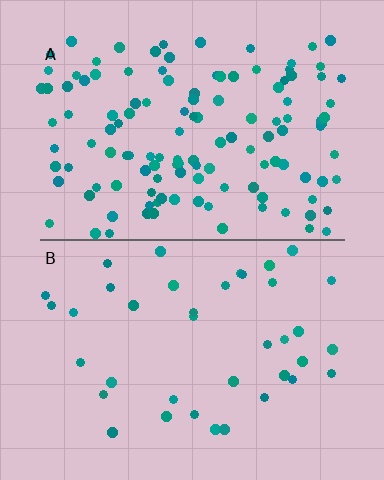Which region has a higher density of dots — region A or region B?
A (the top).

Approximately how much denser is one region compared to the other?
Approximately 3.3× — region A over region B.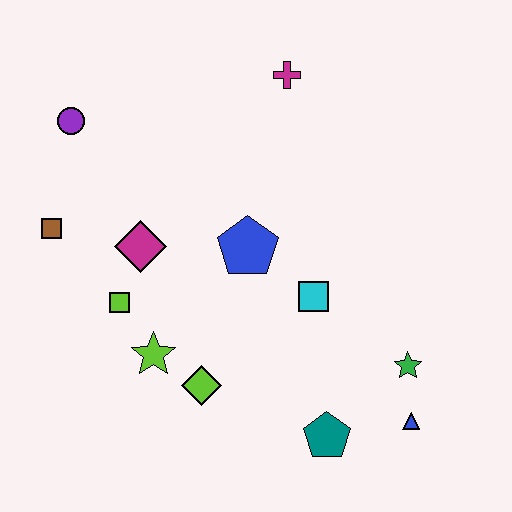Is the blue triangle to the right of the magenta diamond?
Yes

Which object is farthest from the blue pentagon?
The blue triangle is farthest from the blue pentagon.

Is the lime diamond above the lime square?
No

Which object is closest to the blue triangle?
The green star is closest to the blue triangle.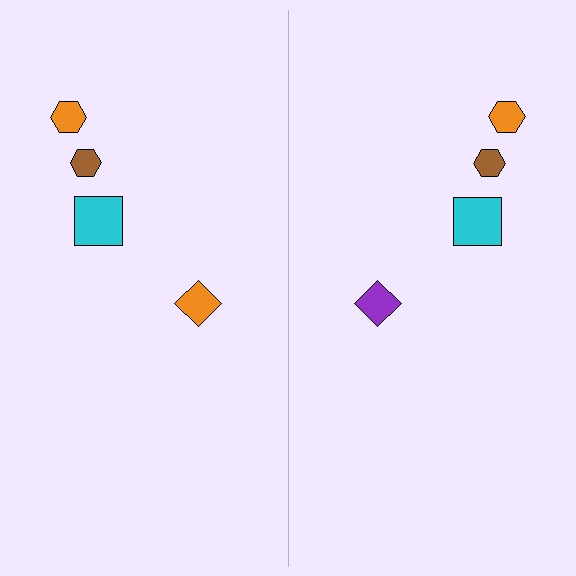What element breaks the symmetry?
The purple diamond on the right side breaks the symmetry — its mirror counterpart is orange.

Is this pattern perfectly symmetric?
No, the pattern is not perfectly symmetric. The purple diamond on the right side breaks the symmetry — its mirror counterpart is orange.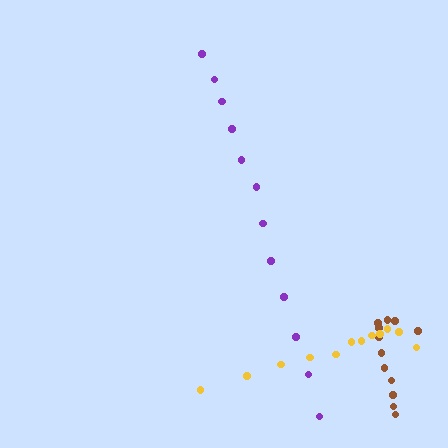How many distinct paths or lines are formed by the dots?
There are 3 distinct paths.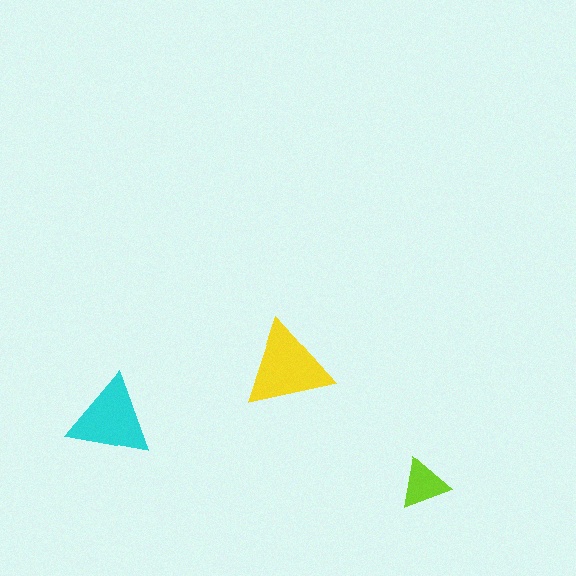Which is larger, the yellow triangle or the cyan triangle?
The yellow one.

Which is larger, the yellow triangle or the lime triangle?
The yellow one.